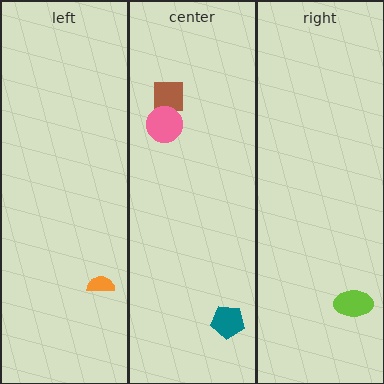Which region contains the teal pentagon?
The center region.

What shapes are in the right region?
The lime ellipse.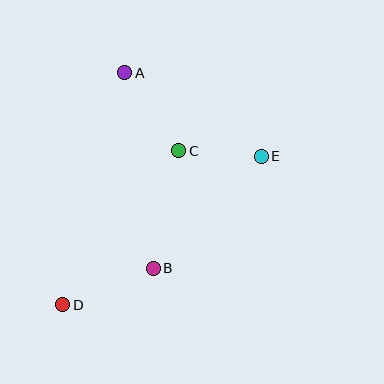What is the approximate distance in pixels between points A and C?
The distance between A and C is approximately 95 pixels.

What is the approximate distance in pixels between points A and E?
The distance between A and E is approximately 160 pixels.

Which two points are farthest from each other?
Points D and E are farthest from each other.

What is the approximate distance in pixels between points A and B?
The distance between A and B is approximately 197 pixels.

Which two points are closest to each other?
Points C and E are closest to each other.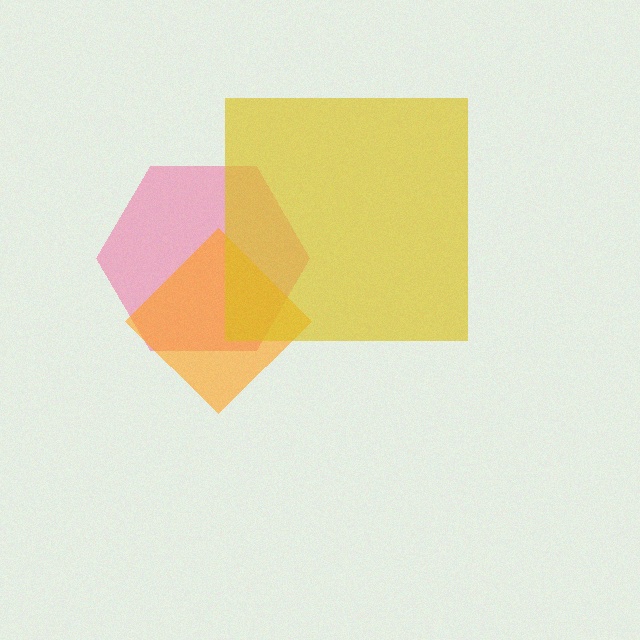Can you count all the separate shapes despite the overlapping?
Yes, there are 3 separate shapes.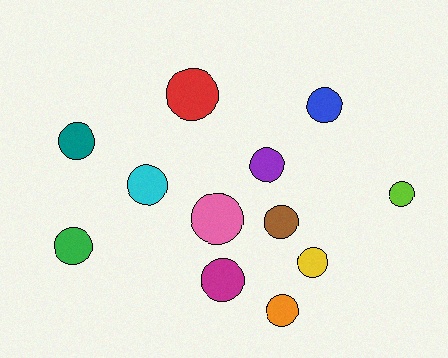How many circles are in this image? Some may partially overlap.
There are 12 circles.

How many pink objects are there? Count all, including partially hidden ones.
There is 1 pink object.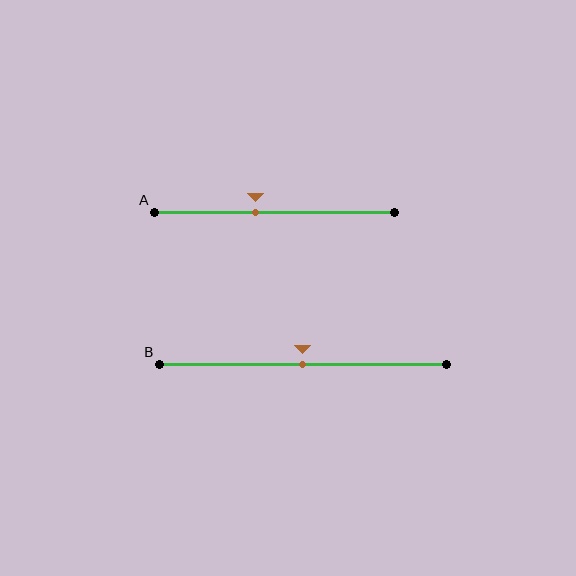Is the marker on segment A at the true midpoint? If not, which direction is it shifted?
No, the marker on segment A is shifted to the left by about 8% of the segment length.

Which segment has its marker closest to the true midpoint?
Segment B has its marker closest to the true midpoint.